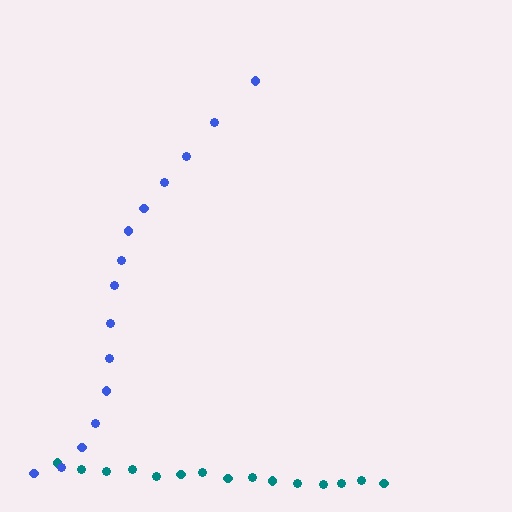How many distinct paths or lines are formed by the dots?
There are 2 distinct paths.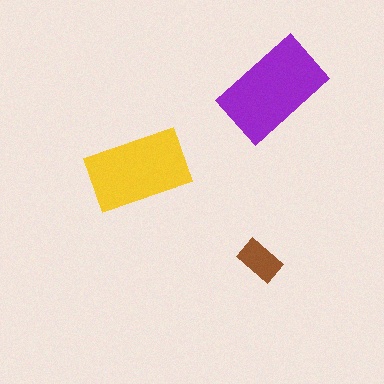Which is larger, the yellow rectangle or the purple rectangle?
The purple one.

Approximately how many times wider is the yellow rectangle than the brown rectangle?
About 2.5 times wider.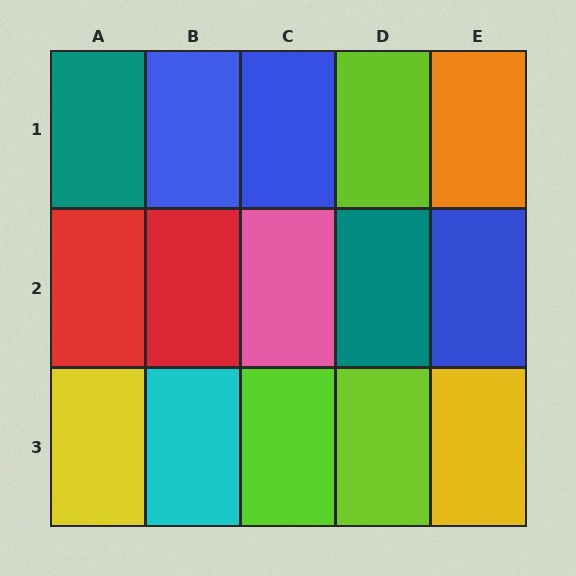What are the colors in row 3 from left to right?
Yellow, cyan, lime, lime, yellow.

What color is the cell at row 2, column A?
Red.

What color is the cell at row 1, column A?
Teal.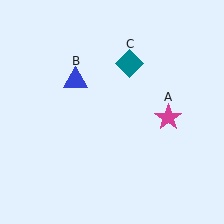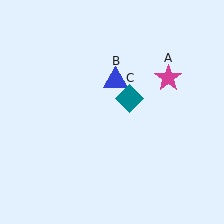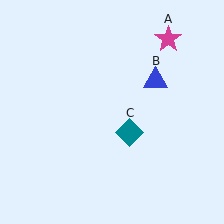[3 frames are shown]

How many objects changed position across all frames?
3 objects changed position: magenta star (object A), blue triangle (object B), teal diamond (object C).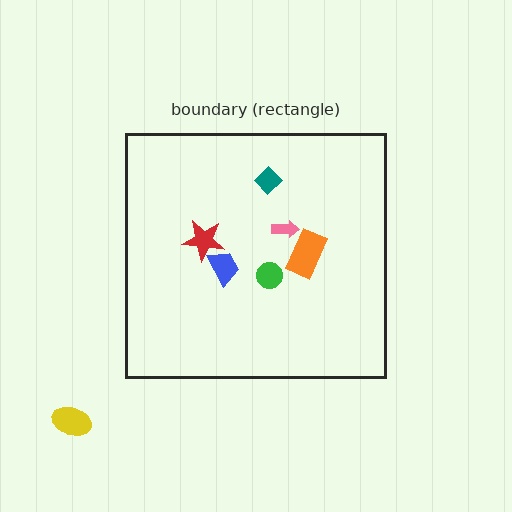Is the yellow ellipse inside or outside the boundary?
Outside.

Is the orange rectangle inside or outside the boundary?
Inside.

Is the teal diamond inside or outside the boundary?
Inside.